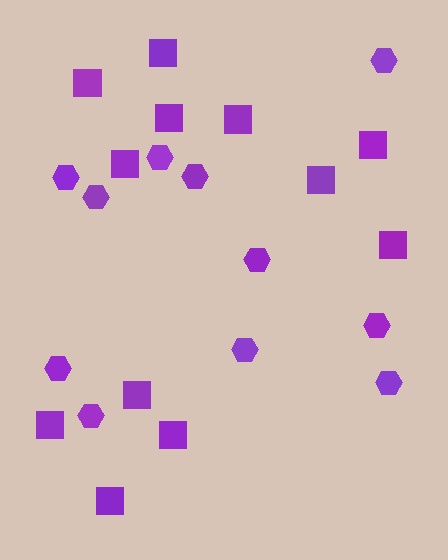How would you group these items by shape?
There are 2 groups: one group of hexagons (11) and one group of squares (12).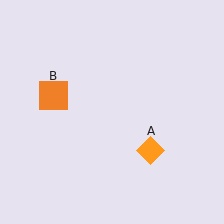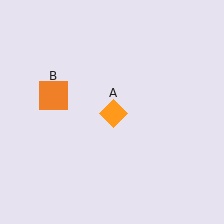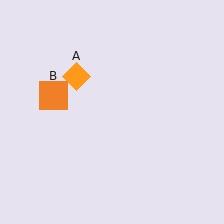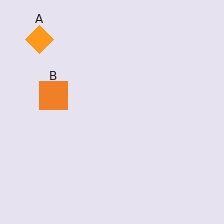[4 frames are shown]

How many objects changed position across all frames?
1 object changed position: orange diamond (object A).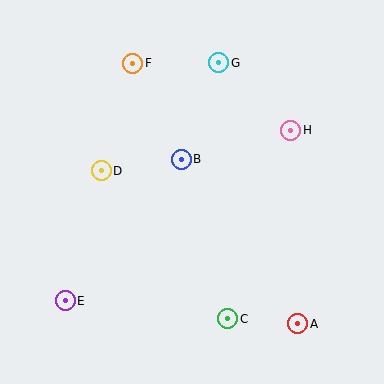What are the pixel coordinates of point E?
Point E is at (65, 301).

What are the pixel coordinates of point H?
Point H is at (291, 130).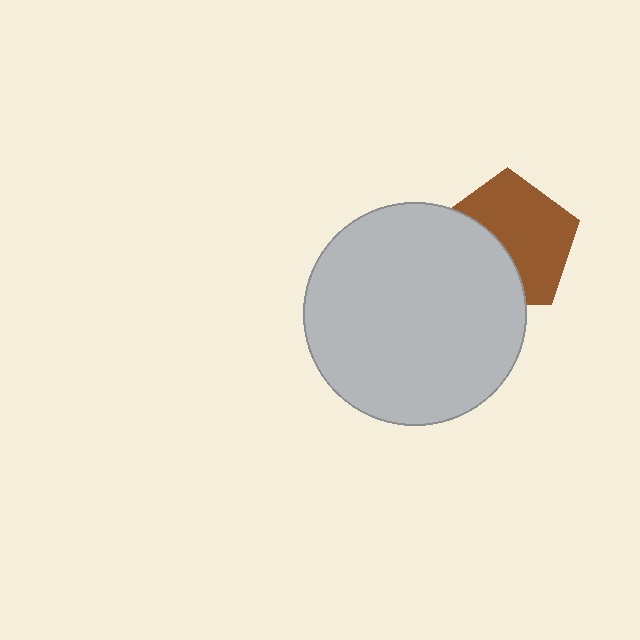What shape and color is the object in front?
The object in front is a light gray circle.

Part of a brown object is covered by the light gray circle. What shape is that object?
It is a pentagon.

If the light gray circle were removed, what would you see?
You would see the complete brown pentagon.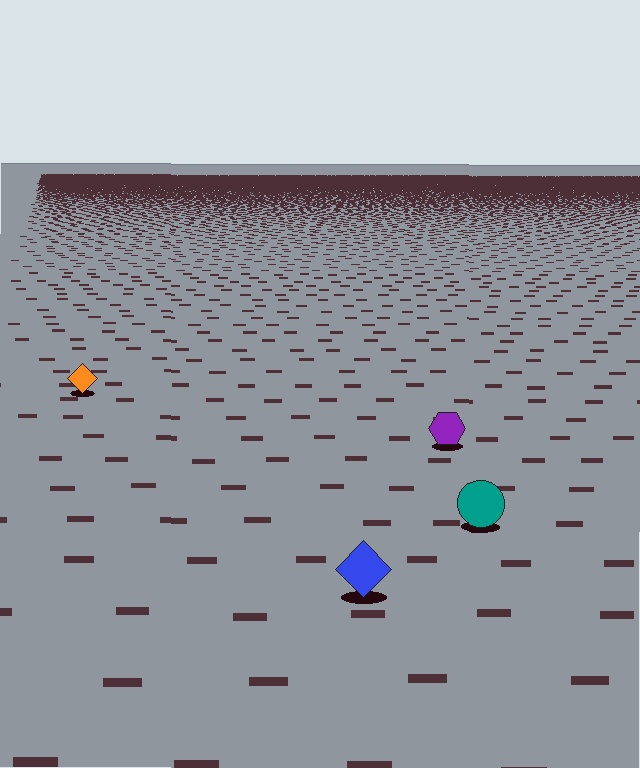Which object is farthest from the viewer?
The orange diamond is farthest from the viewer. It appears smaller and the ground texture around it is denser.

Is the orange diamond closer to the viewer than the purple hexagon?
No. The purple hexagon is closer — you can tell from the texture gradient: the ground texture is coarser near it.